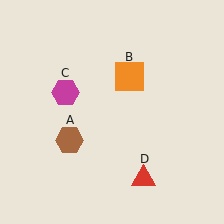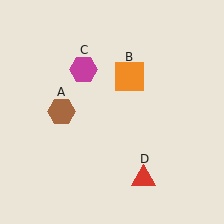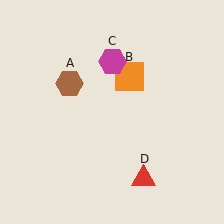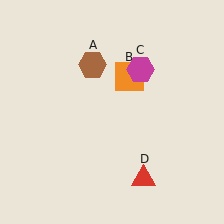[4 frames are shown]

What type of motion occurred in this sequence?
The brown hexagon (object A), magenta hexagon (object C) rotated clockwise around the center of the scene.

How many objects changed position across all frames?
2 objects changed position: brown hexagon (object A), magenta hexagon (object C).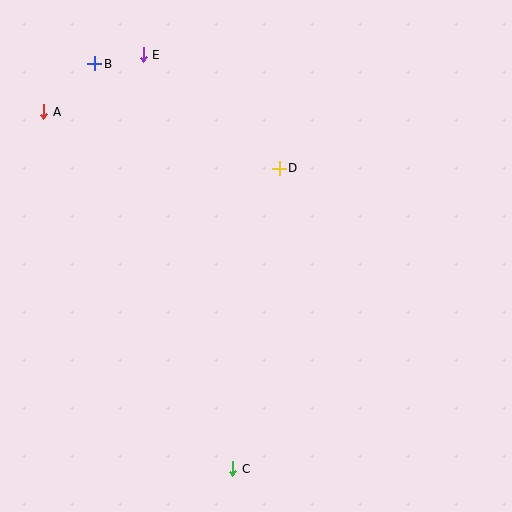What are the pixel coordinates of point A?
Point A is at (44, 112).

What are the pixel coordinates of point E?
Point E is at (143, 55).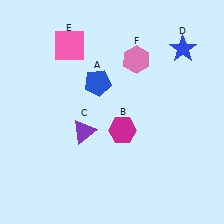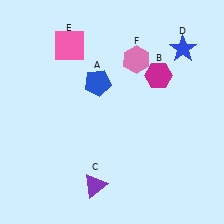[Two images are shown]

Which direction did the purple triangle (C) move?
The purple triangle (C) moved down.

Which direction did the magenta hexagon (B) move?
The magenta hexagon (B) moved up.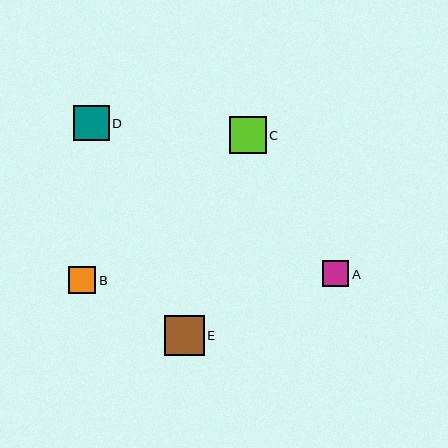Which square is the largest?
Square E is the largest with a size of approximately 39 pixels.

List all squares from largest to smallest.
From largest to smallest: E, C, D, B, A.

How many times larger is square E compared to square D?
Square E is approximately 1.1 times the size of square D.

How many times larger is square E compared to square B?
Square E is approximately 1.4 times the size of square B.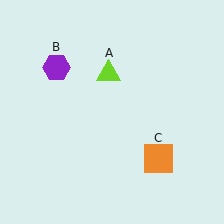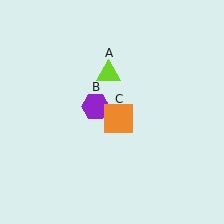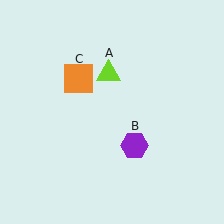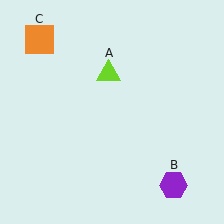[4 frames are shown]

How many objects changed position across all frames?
2 objects changed position: purple hexagon (object B), orange square (object C).